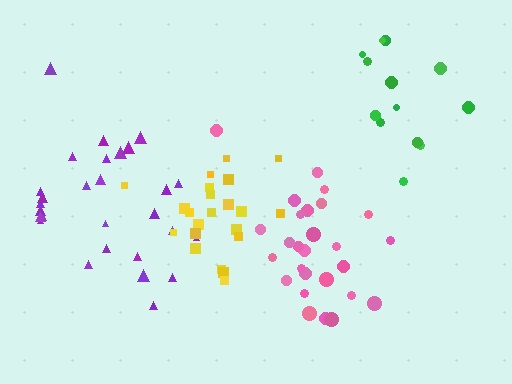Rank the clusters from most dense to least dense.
yellow, pink, purple, green.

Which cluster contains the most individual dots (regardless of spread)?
Purple (28).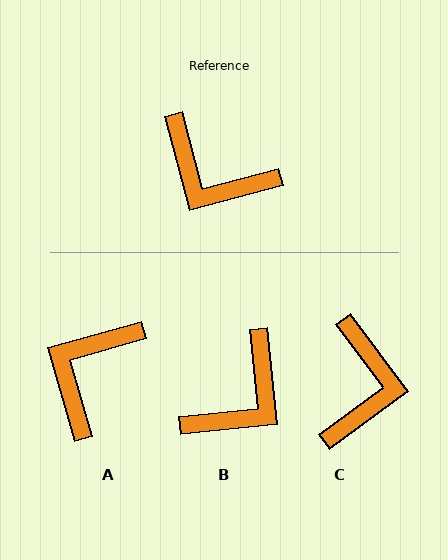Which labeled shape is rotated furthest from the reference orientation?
C, about 112 degrees away.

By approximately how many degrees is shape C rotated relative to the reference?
Approximately 112 degrees counter-clockwise.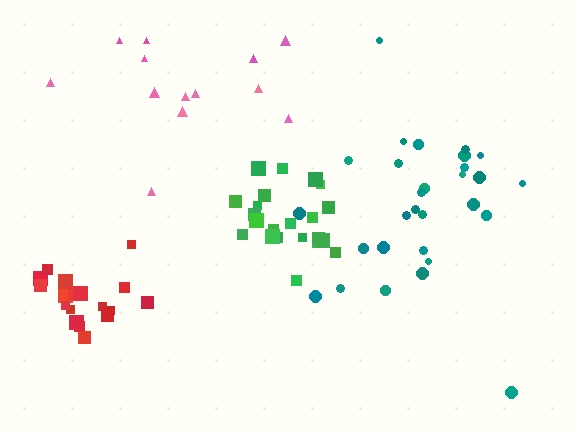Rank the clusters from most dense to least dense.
red, green, pink, teal.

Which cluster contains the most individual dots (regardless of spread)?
Teal (29).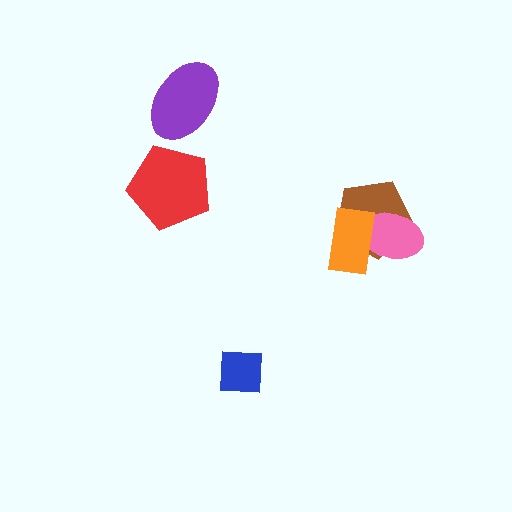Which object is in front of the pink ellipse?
The orange rectangle is in front of the pink ellipse.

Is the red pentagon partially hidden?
No, no other shape covers it.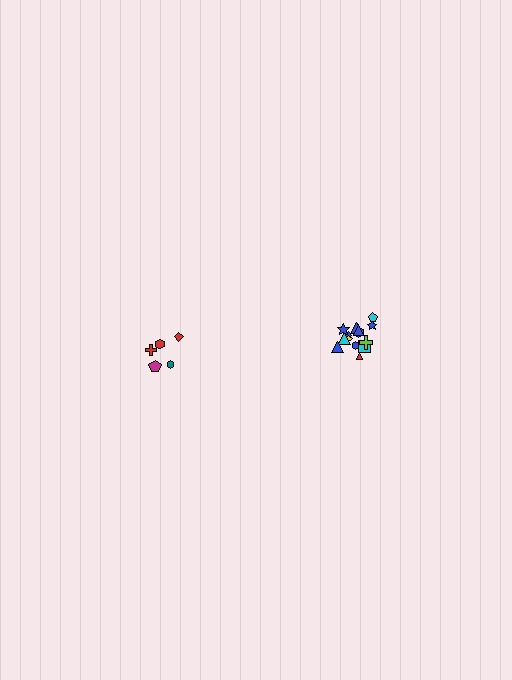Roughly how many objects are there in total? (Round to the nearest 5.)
Roughly 20 objects in total.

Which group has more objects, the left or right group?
The right group.